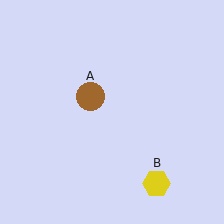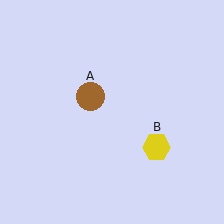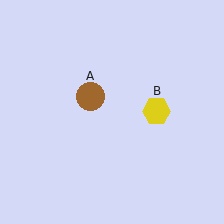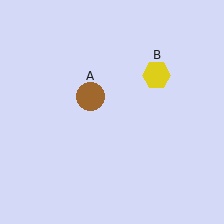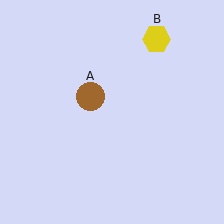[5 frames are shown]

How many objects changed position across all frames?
1 object changed position: yellow hexagon (object B).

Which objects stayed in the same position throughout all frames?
Brown circle (object A) remained stationary.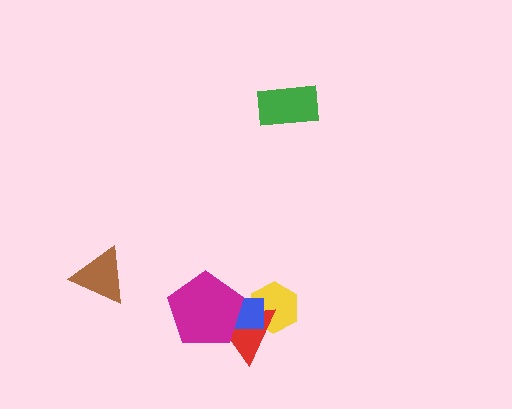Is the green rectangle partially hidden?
No, no other shape covers it.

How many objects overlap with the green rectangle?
0 objects overlap with the green rectangle.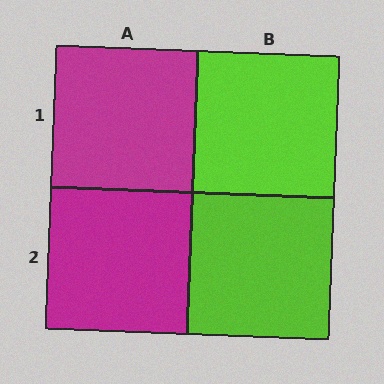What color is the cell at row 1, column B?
Lime.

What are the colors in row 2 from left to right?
Magenta, lime.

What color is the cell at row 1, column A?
Magenta.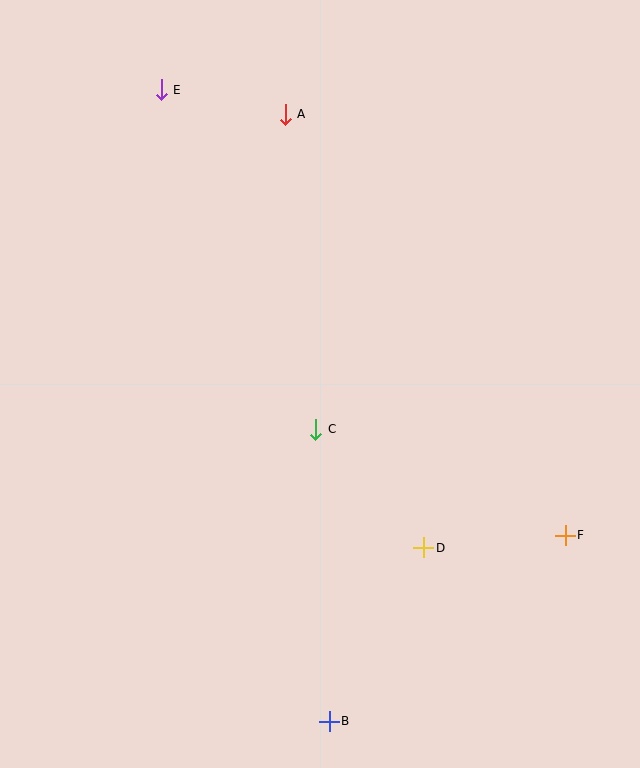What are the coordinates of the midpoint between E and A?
The midpoint between E and A is at (223, 102).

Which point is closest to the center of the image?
Point C at (316, 429) is closest to the center.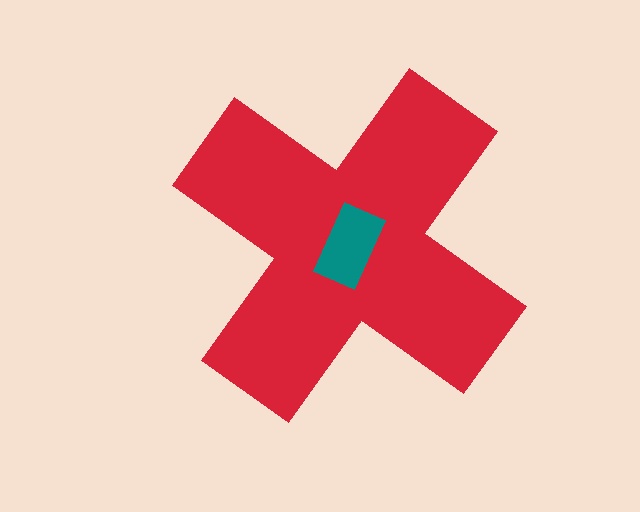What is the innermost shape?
The teal rectangle.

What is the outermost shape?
The red cross.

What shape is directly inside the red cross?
The teal rectangle.